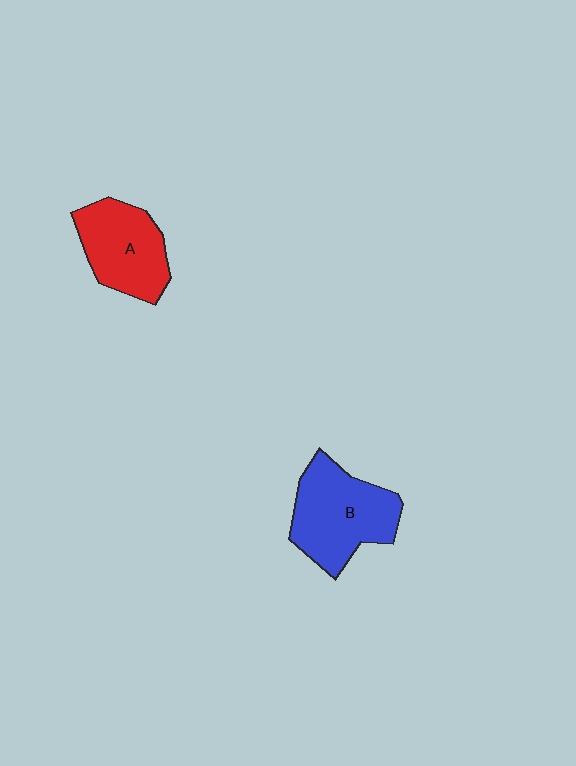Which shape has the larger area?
Shape B (blue).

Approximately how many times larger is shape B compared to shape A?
Approximately 1.2 times.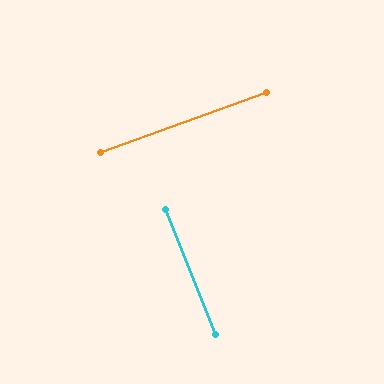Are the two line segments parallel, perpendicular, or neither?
Perpendicular — they meet at approximately 88°.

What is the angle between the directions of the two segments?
Approximately 88 degrees.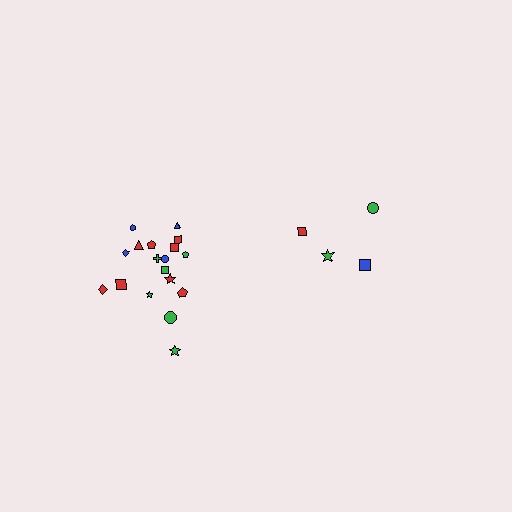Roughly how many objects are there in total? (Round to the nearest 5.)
Roughly 20 objects in total.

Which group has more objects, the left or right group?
The left group.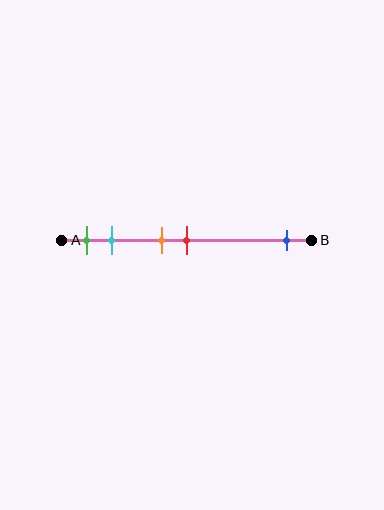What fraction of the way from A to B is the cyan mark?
The cyan mark is approximately 20% (0.2) of the way from A to B.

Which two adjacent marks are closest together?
The orange and red marks are the closest adjacent pair.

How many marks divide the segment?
There are 5 marks dividing the segment.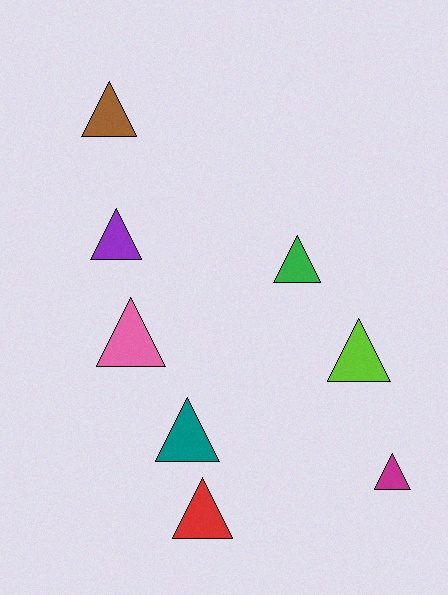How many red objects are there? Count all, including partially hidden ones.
There is 1 red object.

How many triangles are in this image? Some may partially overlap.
There are 8 triangles.